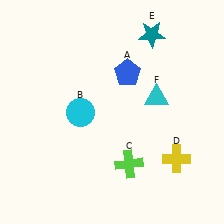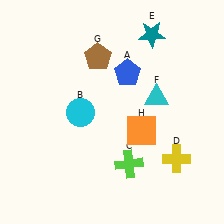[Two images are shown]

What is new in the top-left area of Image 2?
A brown pentagon (G) was added in the top-left area of Image 2.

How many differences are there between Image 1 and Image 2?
There are 2 differences between the two images.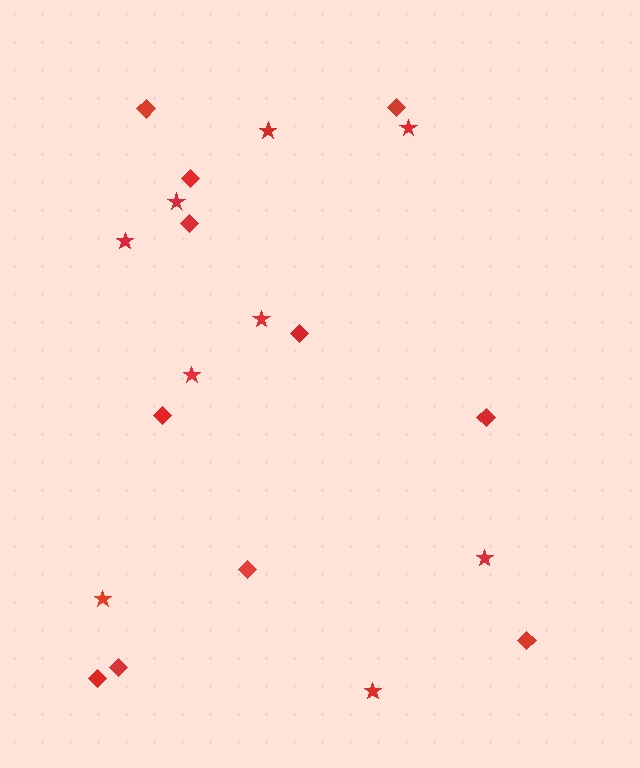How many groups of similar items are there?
There are 2 groups: one group of stars (9) and one group of diamonds (11).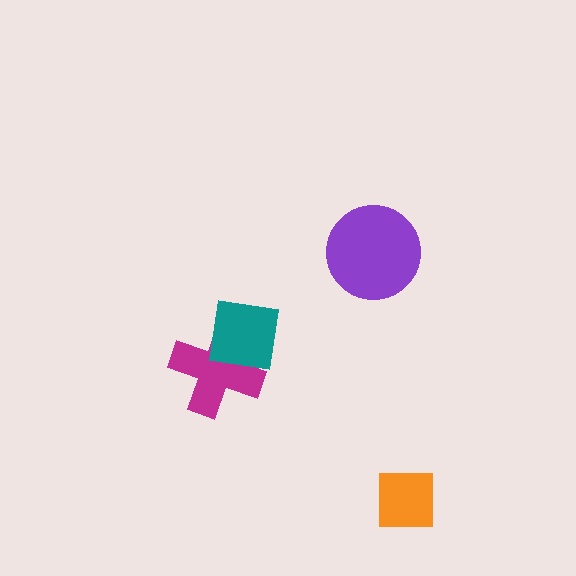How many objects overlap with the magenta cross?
1 object overlaps with the magenta cross.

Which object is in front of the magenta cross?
The teal square is in front of the magenta cross.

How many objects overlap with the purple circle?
0 objects overlap with the purple circle.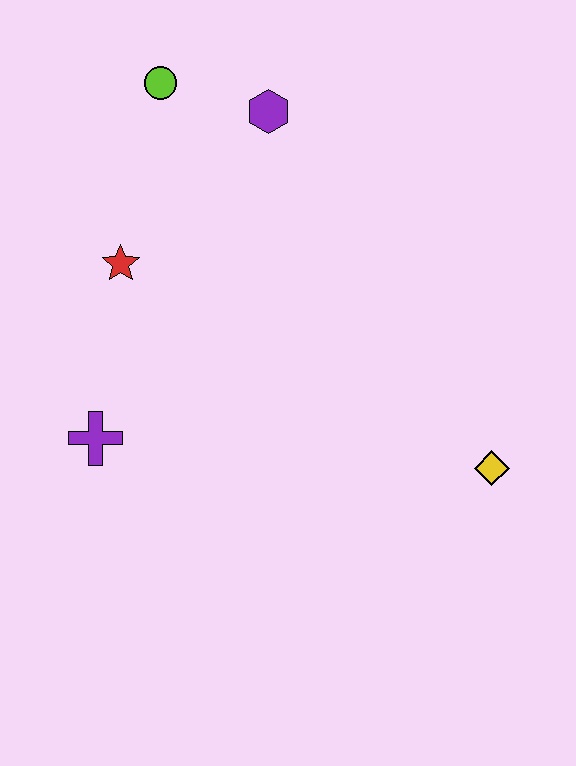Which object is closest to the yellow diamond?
The purple cross is closest to the yellow diamond.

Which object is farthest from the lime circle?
The yellow diamond is farthest from the lime circle.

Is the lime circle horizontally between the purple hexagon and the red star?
Yes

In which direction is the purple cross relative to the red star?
The purple cross is below the red star.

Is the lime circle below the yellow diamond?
No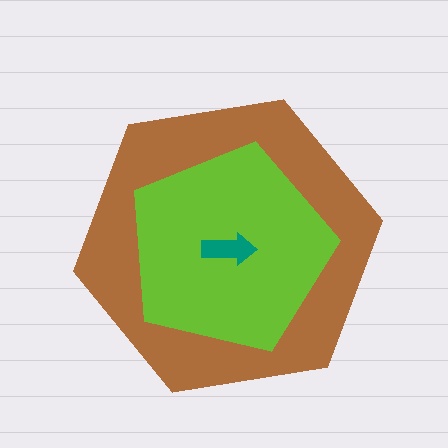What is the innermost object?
The teal arrow.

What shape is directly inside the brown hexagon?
The lime pentagon.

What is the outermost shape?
The brown hexagon.